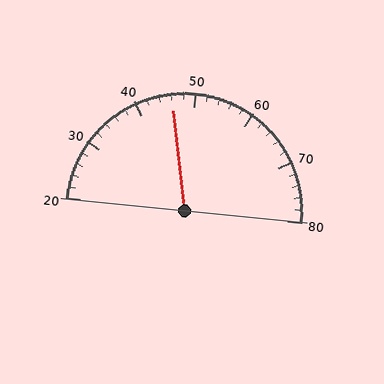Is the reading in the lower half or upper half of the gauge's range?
The reading is in the lower half of the range (20 to 80).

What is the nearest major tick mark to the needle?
The nearest major tick mark is 50.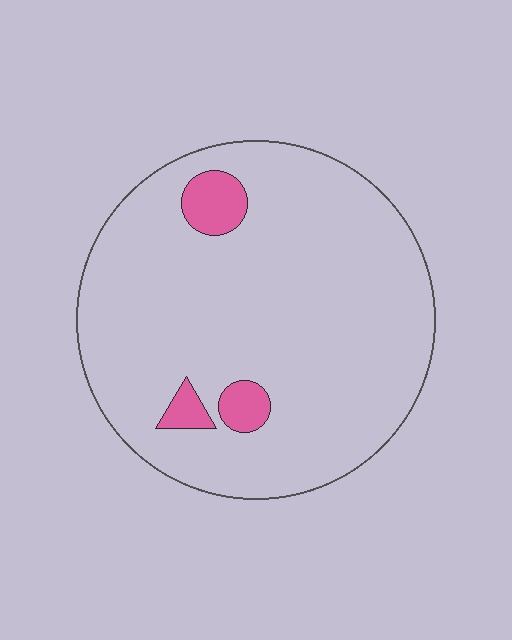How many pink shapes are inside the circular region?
3.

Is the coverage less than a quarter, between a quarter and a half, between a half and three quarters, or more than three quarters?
Less than a quarter.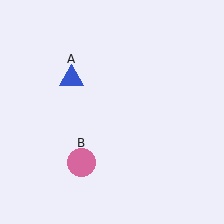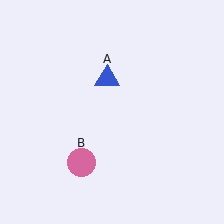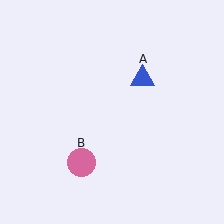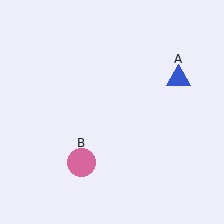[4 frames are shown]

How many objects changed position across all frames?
1 object changed position: blue triangle (object A).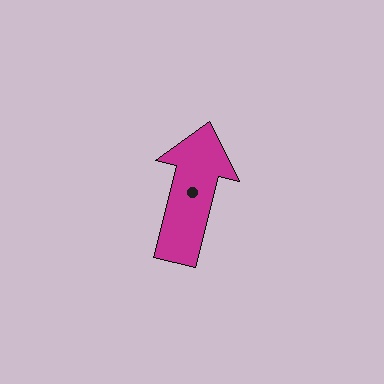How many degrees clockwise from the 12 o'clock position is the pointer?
Approximately 14 degrees.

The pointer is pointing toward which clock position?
Roughly 12 o'clock.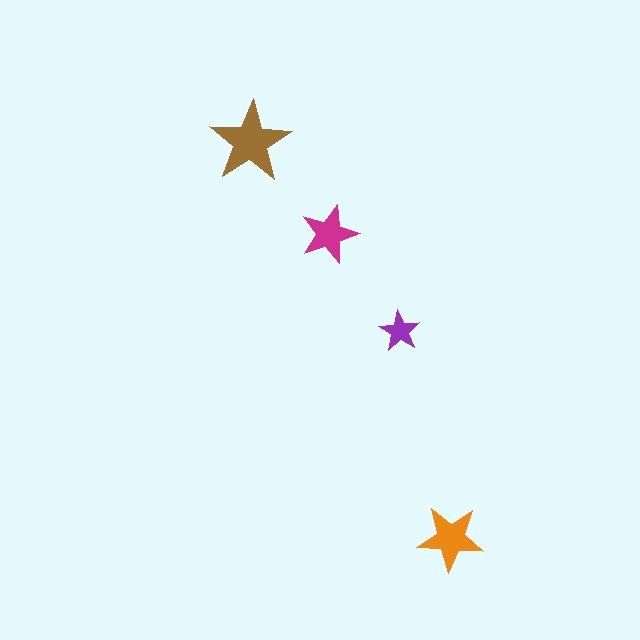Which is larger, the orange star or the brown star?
The brown one.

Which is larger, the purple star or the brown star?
The brown one.